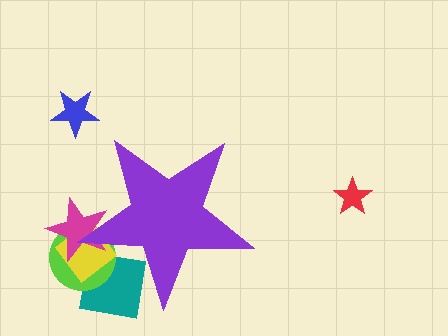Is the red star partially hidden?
No, the red star is fully visible.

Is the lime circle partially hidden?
Yes, the lime circle is partially hidden behind the purple star.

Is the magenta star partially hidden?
Yes, the magenta star is partially hidden behind the purple star.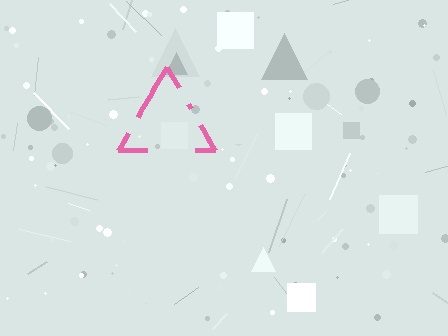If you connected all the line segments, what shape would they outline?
They would outline a triangle.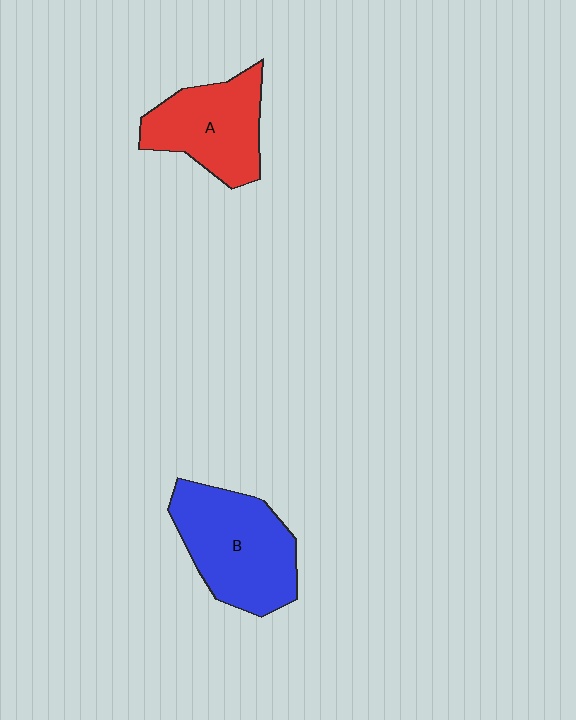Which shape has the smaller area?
Shape A (red).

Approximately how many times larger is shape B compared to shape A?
Approximately 1.2 times.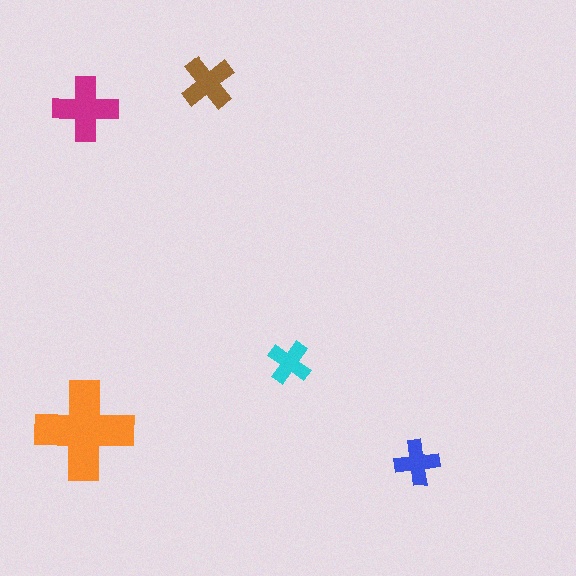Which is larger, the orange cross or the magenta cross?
The orange one.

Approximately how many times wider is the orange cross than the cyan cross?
About 2.5 times wider.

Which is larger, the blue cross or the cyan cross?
The blue one.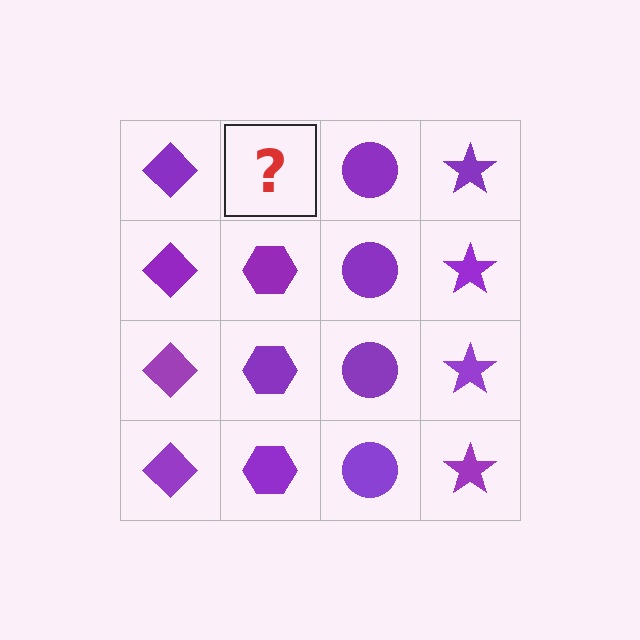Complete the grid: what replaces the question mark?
The question mark should be replaced with a purple hexagon.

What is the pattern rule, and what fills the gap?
The rule is that each column has a consistent shape. The gap should be filled with a purple hexagon.